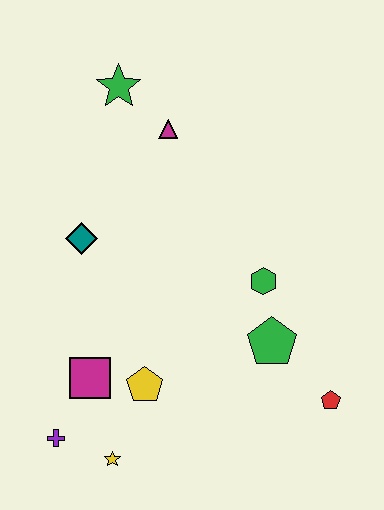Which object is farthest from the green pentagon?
The green star is farthest from the green pentagon.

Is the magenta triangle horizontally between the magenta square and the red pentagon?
Yes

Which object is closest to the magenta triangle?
The green star is closest to the magenta triangle.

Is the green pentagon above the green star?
No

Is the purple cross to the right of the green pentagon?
No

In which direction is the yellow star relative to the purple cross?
The yellow star is to the right of the purple cross.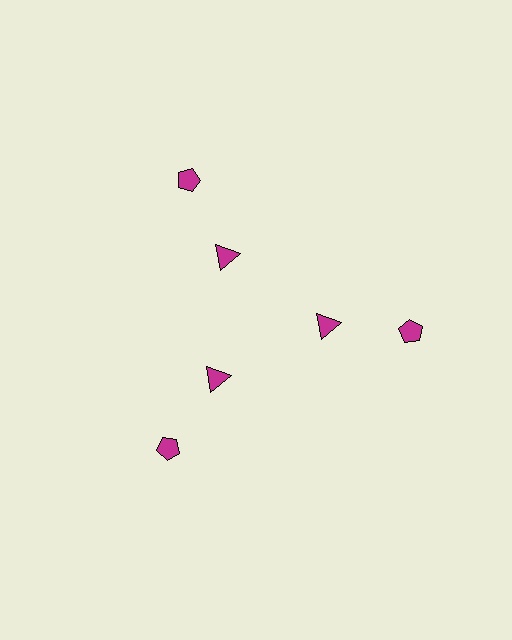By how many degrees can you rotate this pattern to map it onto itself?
The pattern maps onto itself every 120 degrees of rotation.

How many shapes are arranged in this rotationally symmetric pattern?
There are 6 shapes, arranged in 3 groups of 2.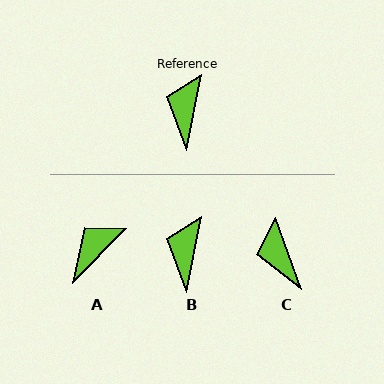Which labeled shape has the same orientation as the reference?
B.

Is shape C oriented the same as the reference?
No, it is off by about 31 degrees.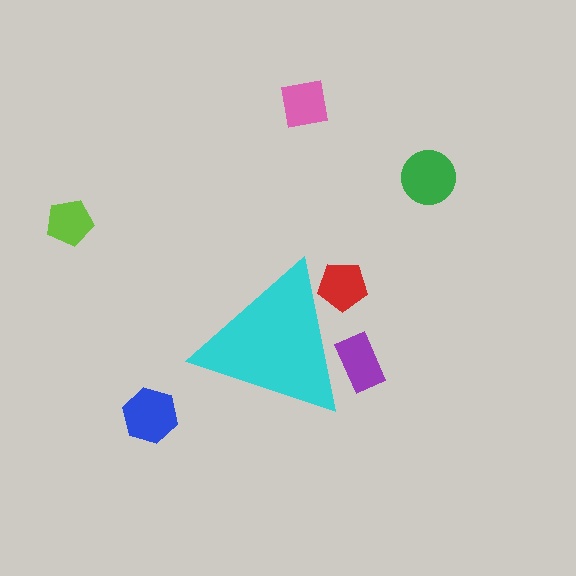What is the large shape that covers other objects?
A cyan triangle.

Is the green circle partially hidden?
No, the green circle is fully visible.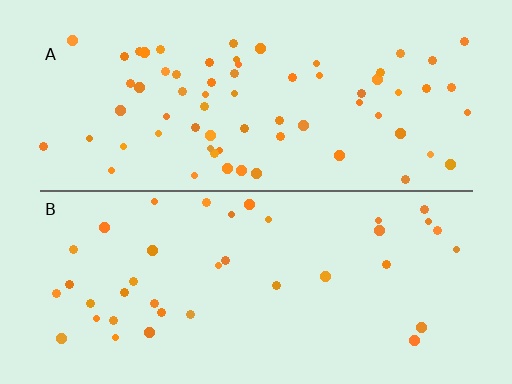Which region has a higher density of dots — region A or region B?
A (the top).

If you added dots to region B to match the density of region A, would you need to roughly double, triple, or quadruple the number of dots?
Approximately double.